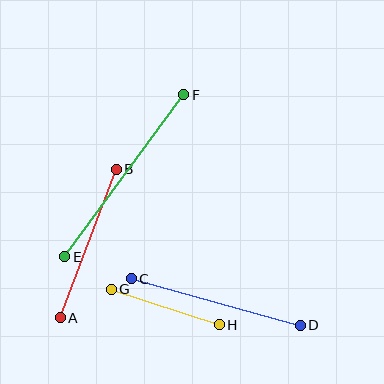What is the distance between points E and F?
The distance is approximately 201 pixels.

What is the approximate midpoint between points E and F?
The midpoint is at approximately (124, 176) pixels.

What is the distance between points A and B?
The distance is approximately 159 pixels.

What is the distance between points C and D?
The distance is approximately 175 pixels.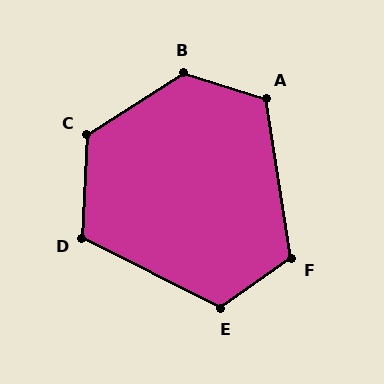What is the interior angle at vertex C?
Approximately 126 degrees (obtuse).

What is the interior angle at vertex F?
Approximately 116 degrees (obtuse).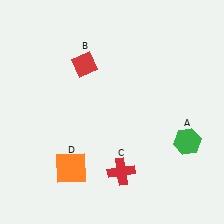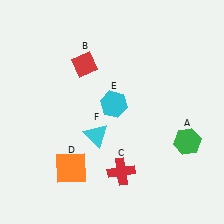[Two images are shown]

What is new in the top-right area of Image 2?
A cyan hexagon (E) was added in the top-right area of Image 2.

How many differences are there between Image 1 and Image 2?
There are 2 differences between the two images.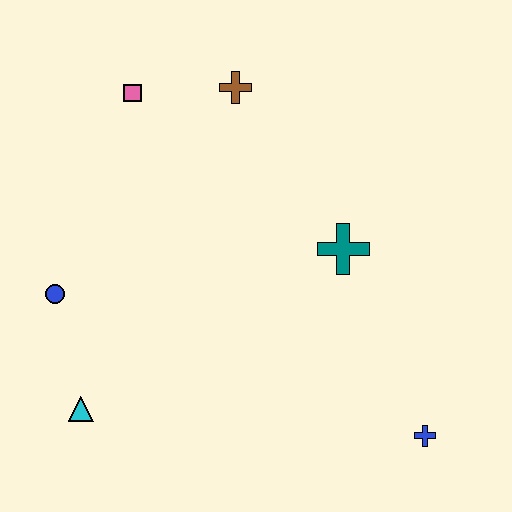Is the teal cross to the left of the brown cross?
No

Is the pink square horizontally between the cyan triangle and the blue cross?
Yes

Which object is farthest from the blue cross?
The pink square is farthest from the blue cross.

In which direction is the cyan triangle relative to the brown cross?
The cyan triangle is below the brown cross.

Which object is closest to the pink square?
The brown cross is closest to the pink square.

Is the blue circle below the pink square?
Yes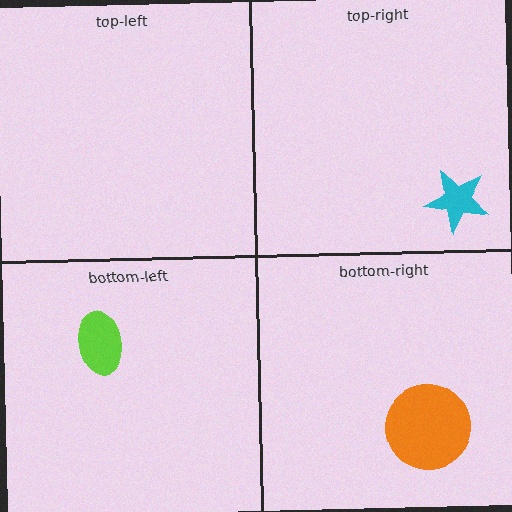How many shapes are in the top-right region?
1.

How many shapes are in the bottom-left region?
1.